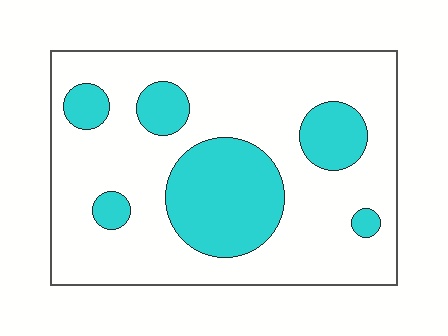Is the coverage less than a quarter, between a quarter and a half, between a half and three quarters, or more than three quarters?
Between a quarter and a half.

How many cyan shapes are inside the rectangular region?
6.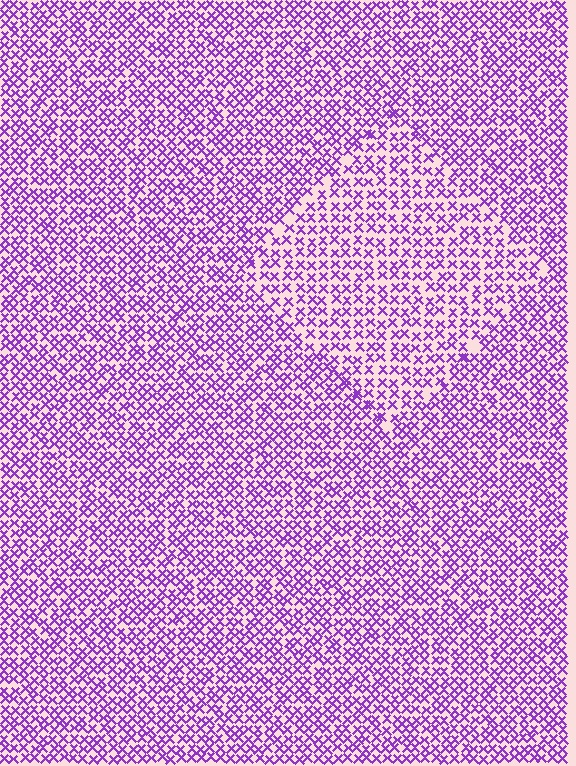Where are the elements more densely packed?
The elements are more densely packed outside the diamond boundary.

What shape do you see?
I see a diamond.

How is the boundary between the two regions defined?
The boundary is defined by a change in element density (approximately 1.4x ratio). All elements are the same color, size, and shape.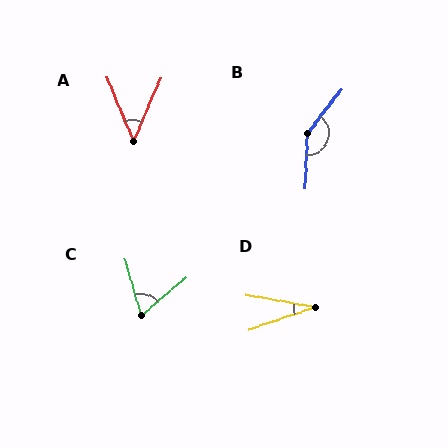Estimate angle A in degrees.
Approximately 46 degrees.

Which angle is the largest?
B, at approximately 144 degrees.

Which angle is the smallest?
D, at approximately 29 degrees.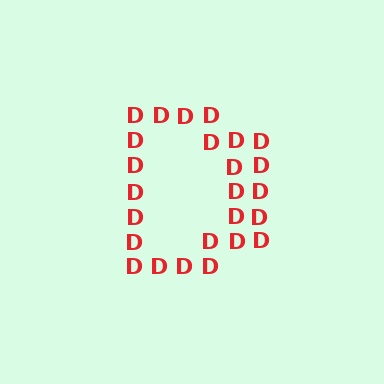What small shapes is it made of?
It is made of small letter D's.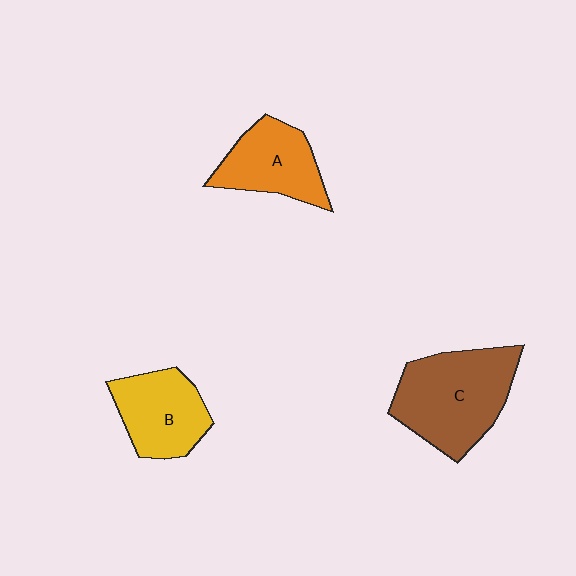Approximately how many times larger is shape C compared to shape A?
Approximately 1.5 times.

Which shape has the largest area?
Shape C (brown).